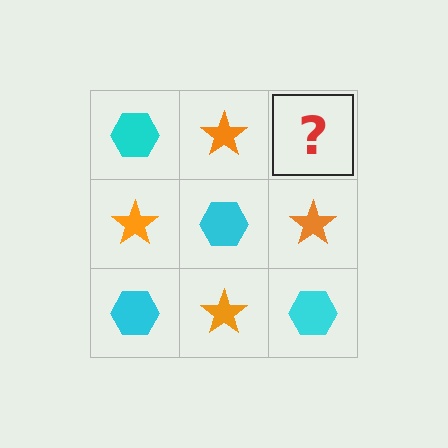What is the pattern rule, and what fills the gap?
The rule is that it alternates cyan hexagon and orange star in a checkerboard pattern. The gap should be filled with a cyan hexagon.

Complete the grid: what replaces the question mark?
The question mark should be replaced with a cyan hexagon.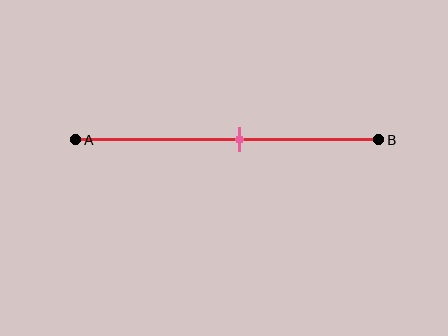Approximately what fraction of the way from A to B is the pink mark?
The pink mark is approximately 55% of the way from A to B.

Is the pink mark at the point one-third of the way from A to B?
No, the mark is at about 55% from A, not at the 33% one-third point.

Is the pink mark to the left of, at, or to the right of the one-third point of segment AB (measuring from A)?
The pink mark is to the right of the one-third point of segment AB.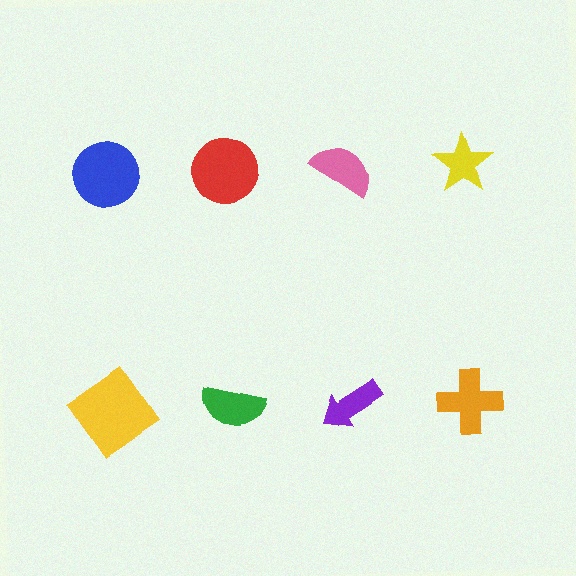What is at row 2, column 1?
A yellow diamond.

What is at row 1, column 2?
A red circle.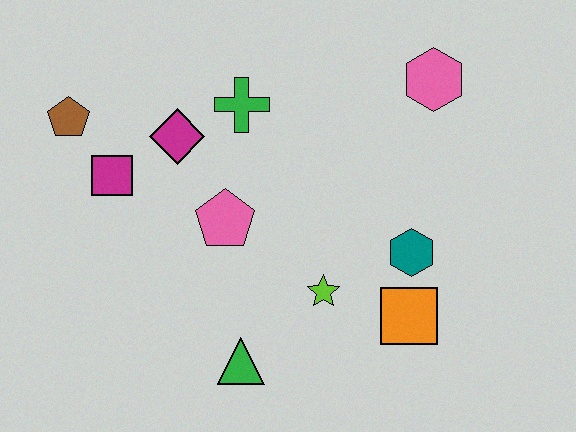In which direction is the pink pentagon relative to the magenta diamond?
The pink pentagon is below the magenta diamond.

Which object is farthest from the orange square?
The brown pentagon is farthest from the orange square.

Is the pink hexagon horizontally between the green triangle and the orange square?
No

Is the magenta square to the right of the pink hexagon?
No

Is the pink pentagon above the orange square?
Yes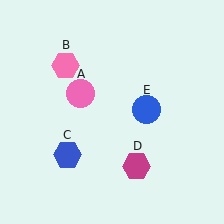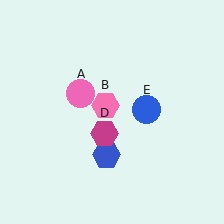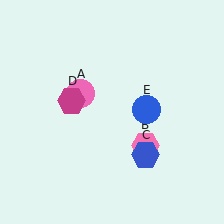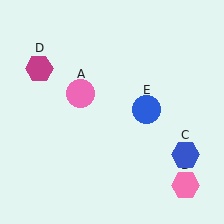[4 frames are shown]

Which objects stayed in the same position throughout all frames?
Pink circle (object A) and blue circle (object E) remained stationary.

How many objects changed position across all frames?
3 objects changed position: pink hexagon (object B), blue hexagon (object C), magenta hexagon (object D).